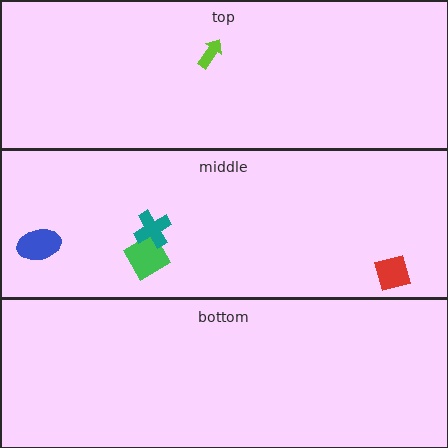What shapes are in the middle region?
The red square, the blue ellipse, the green square, the teal cross.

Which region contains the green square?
The middle region.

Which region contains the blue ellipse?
The middle region.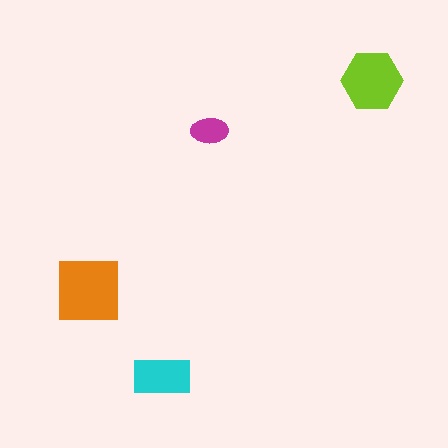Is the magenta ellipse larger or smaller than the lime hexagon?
Smaller.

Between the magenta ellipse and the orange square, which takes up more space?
The orange square.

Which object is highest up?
The lime hexagon is topmost.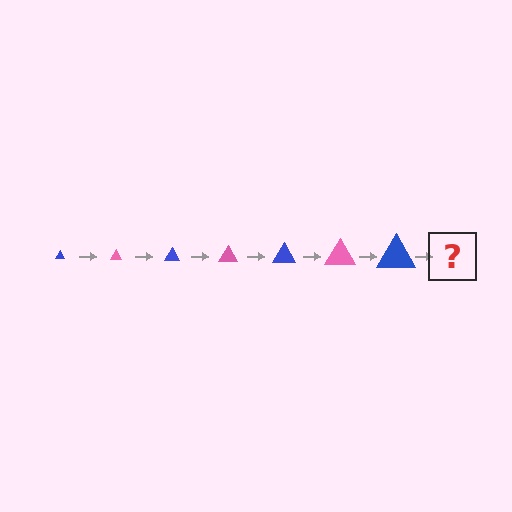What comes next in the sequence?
The next element should be a pink triangle, larger than the previous one.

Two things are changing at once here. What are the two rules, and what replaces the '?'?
The two rules are that the triangle grows larger each step and the color cycles through blue and pink. The '?' should be a pink triangle, larger than the previous one.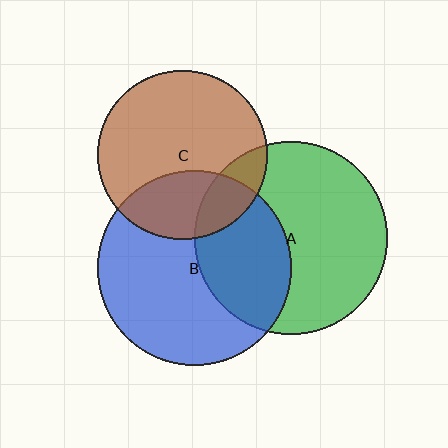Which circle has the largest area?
Circle B (blue).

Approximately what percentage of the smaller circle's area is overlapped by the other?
Approximately 35%.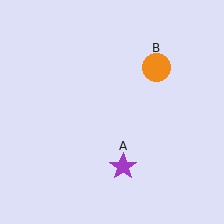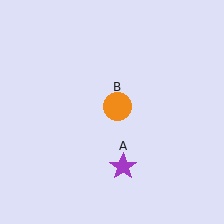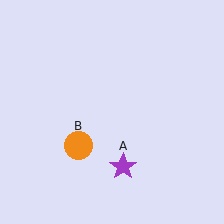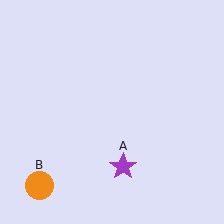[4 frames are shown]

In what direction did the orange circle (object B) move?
The orange circle (object B) moved down and to the left.